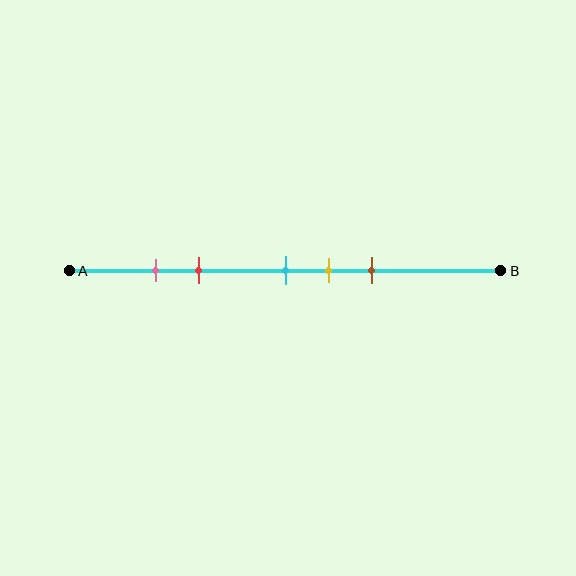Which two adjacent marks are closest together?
The pink and red marks are the closest adjacent pair.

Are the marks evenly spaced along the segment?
No, the marks are not evenly spaced.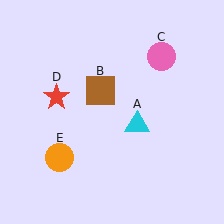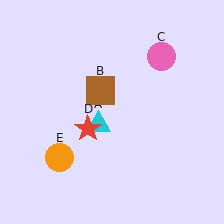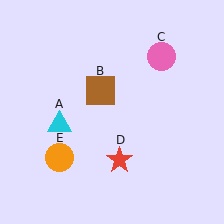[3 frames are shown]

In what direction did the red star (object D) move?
The red star (object D) moved down and to the right.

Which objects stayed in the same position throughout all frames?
Brown square (object B) and pink circle (object C) and orange circle (object E) remained stationary.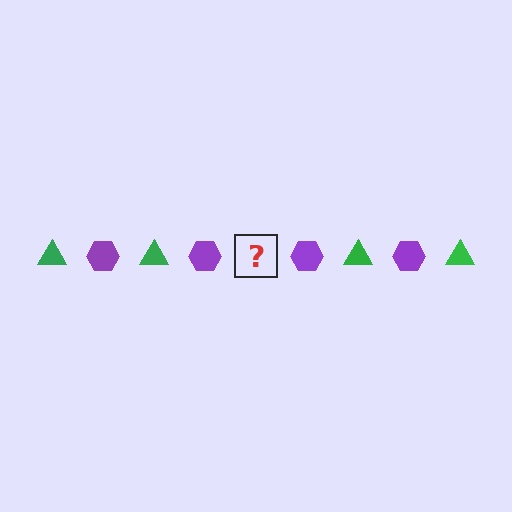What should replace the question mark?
The question mark should be replaced with a green triangle.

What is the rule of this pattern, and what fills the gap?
The rule is that the pattern alternates between green triangle and purple hexagon. The gap should be filled with a green triangle.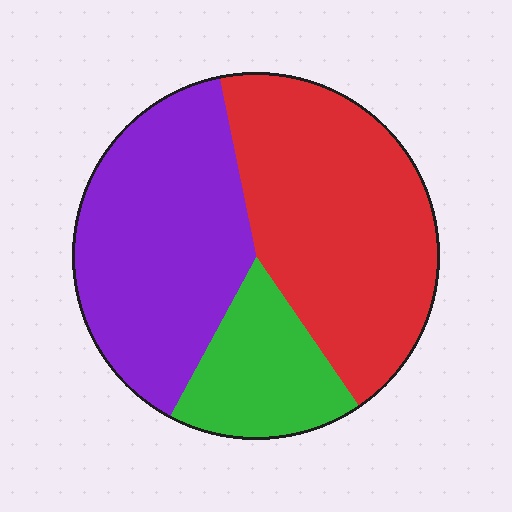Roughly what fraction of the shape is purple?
Purple takes up about two fifths (2/5) of the shape.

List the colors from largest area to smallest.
From largest to smallest: red, purple, green.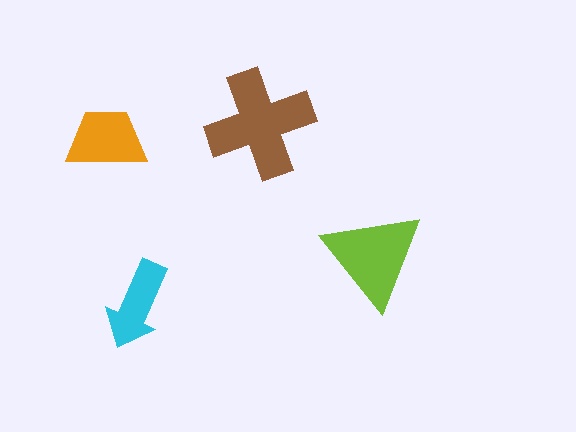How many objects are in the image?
There are 4 objects in the image.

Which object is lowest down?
The cyan arrow is bottommost.